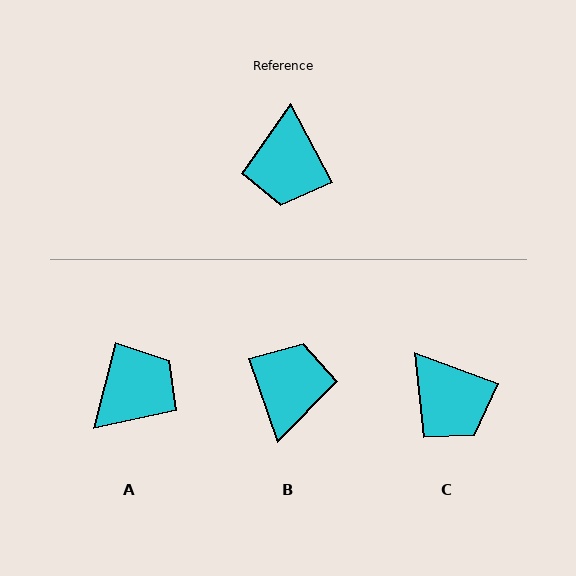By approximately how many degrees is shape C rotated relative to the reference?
Approximately 41 degrees counter-clockwise.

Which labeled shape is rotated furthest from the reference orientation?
B, about 171 degrees away.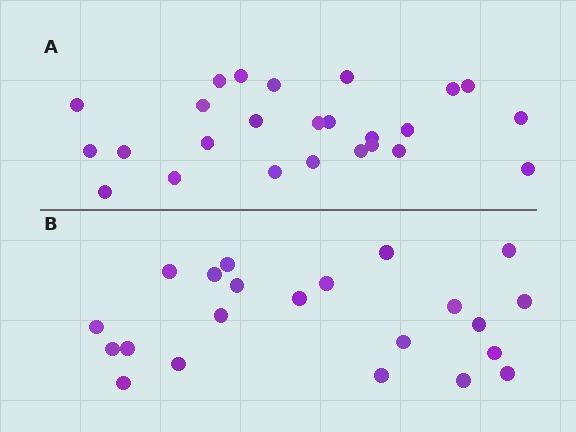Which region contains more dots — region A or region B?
Region A (the top region) has more dots.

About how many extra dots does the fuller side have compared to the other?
Region A has just a few more — roughly 2 or 3 more dots than region B.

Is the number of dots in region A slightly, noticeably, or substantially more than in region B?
Region A has only slightly more — the two regions are fairly close. The ratio is roughly 1.1 to 1.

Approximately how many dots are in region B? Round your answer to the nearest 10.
About 20 dots. (The exact count is 22, which rounds to 20.)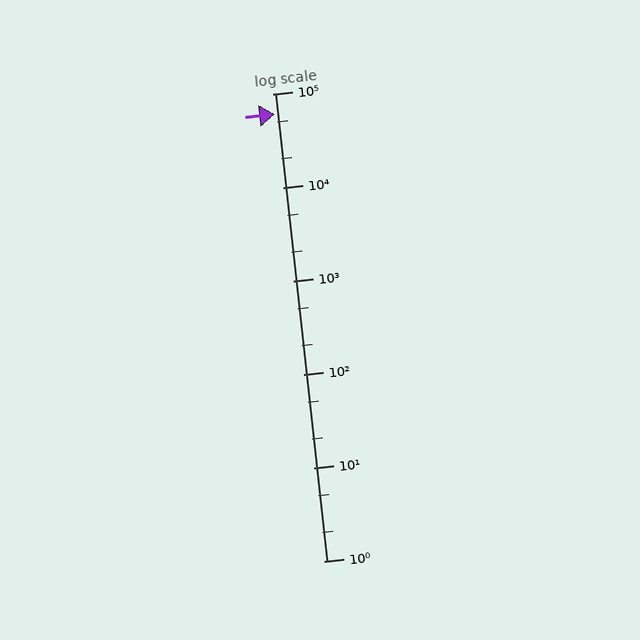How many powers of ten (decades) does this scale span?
The scale spans 5 decades, from 1 to 100000.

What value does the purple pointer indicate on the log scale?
The pointer indicates approximately 60000.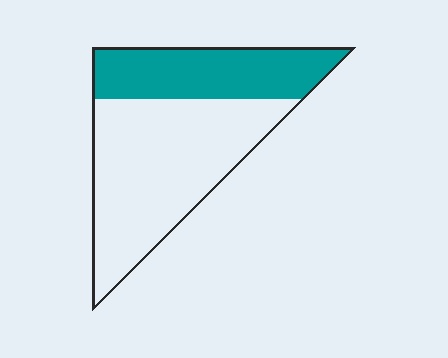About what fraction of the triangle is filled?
About three eighths (3/8).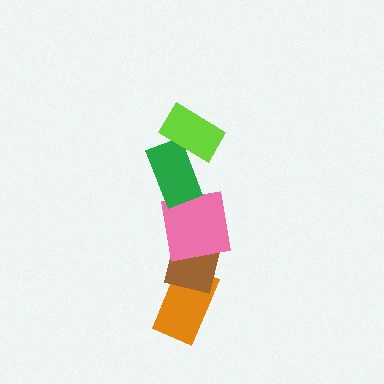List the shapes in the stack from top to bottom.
From top to bottom: the lime rectangle, the green rectangle, the pink square, the brown square, the orange rectangle.